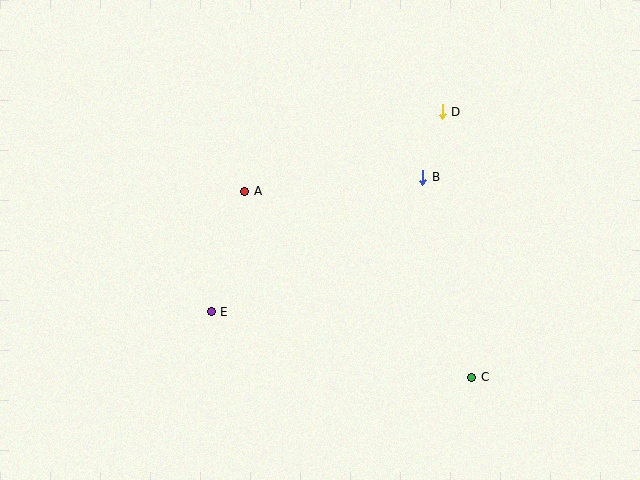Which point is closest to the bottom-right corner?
Point C is closest to the bottom-right corner.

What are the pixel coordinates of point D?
Point D is at (442, 112).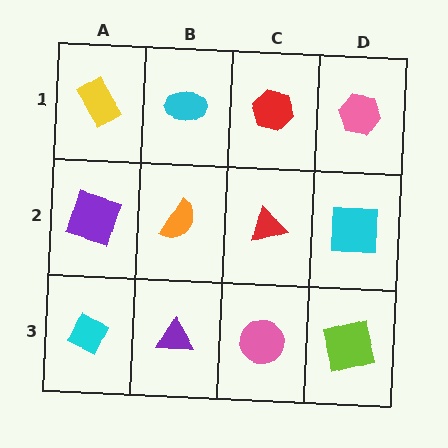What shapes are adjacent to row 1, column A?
A purple square (row 2, column A), a cyan ellipse (row 1, column B).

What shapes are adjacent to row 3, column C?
A red triangle (row 2, column C), a purple triangle (row 3, column B), a lime square (row 3, column D).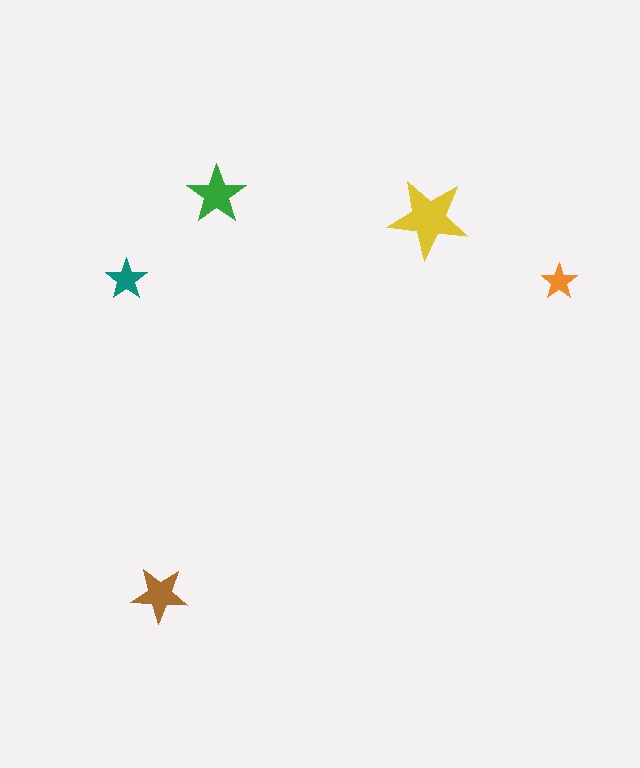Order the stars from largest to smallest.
the yellow one, the green one, the brown one, the teal one, the orange one.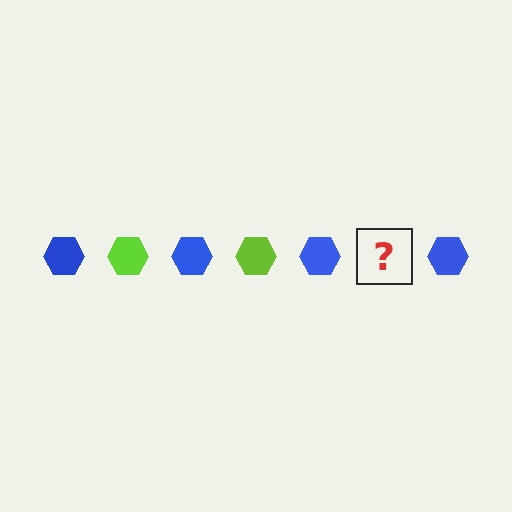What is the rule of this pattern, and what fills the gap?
The rule is that the pattern cycles through blue, lime hexagons. The gap should be filled with a lime hexagon.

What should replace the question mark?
The question mark should be replaced with a lime hexagon.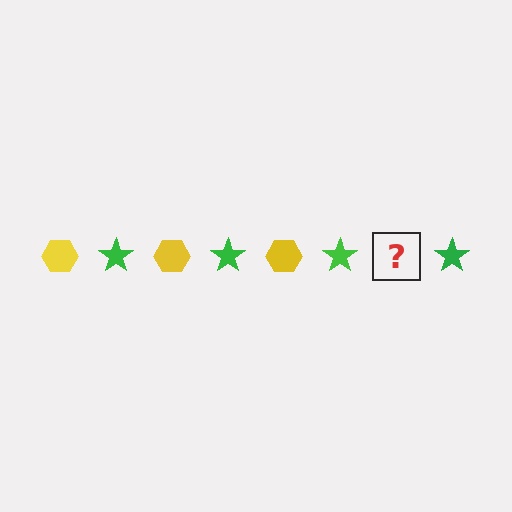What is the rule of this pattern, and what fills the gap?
The rule is that the pattern alternates between yellow hexagon and green star. The gap should be filled with a yellow hexagon.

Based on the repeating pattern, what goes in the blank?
The blank should be a yellow hexagon.